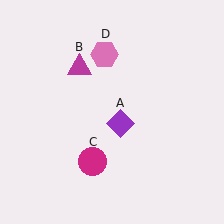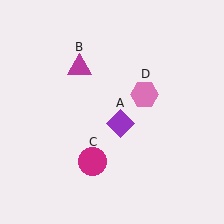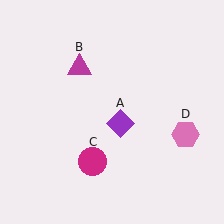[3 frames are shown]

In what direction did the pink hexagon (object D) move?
The pink hexagon (object D) moved down and to the right.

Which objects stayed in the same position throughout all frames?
Purple diamond (object A) and magenta triangle (object B) and magenta circle (object C) remained stationary.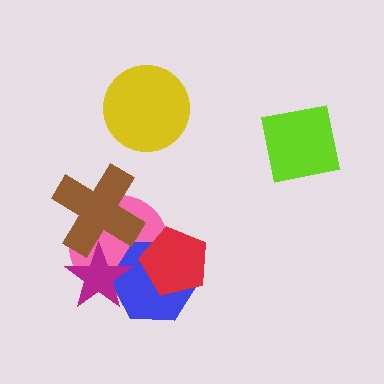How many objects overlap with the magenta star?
3 objects overlap with the magenta star.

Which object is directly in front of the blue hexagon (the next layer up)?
The magenta star is directly in front of the blue hexagon.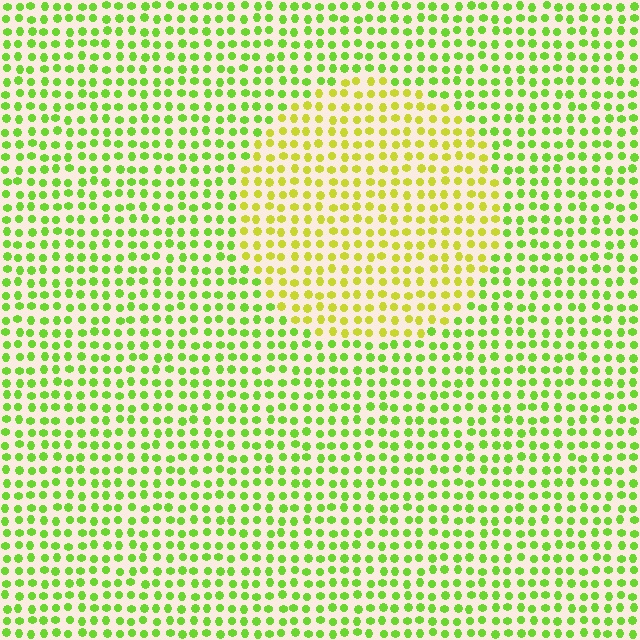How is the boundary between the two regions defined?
The boundary is defined purely by a slight shift in hue (about 34 degrees). Spacing, size, and orientation are identical on both sides.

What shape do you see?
I see a circle.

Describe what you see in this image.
The image is filled with small lime elements in a uniform arrangement. A circle-shaped region is visible where the elements are tinted to a slightly different hue, forming a subtle color boundary.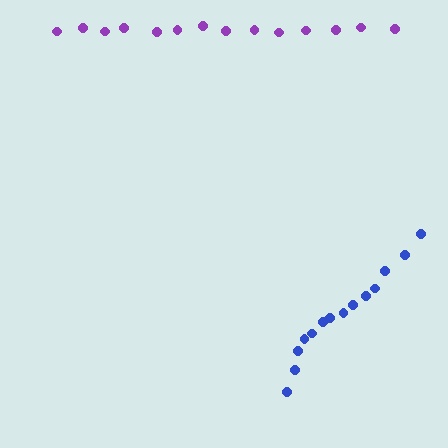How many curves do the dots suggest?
There are 2 distinct paths.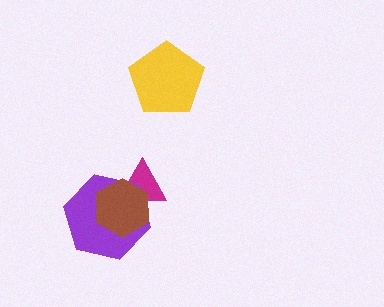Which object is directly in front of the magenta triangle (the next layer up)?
The purple hexagon is directly in front of the magenta triangle.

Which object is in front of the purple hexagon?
The brown hexagon is in front of the purple hexagon.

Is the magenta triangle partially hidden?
Yes, it is partially covered by another shape.